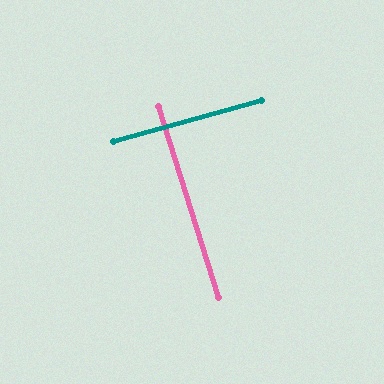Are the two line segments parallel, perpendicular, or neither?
Perpendicular — they meet at approximately 88°.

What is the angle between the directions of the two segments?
Approximately 88 degrees.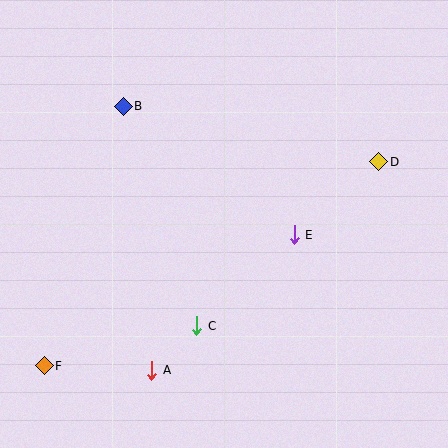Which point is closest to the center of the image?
Point E at (294, 235) is closest to the center.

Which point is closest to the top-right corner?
Point D is closest to the top-right corner.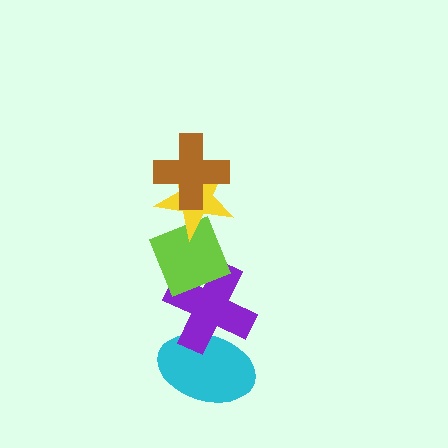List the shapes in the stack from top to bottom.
From top to bottom: the brown cross, the yellow star, the lime diamond, the purple cross, the cyan ellipse.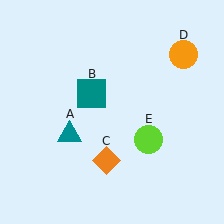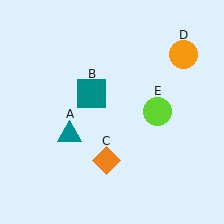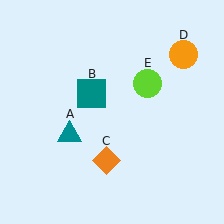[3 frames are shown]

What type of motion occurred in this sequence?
The lime circle (object E) rotated counterclockwise around the center of the scene.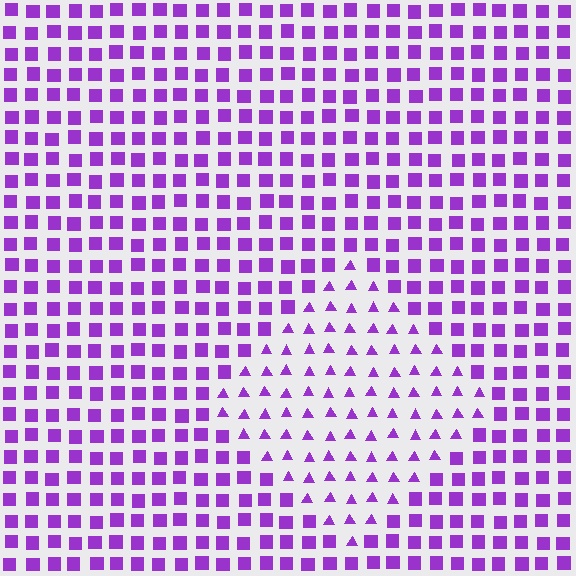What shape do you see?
I see a diamond.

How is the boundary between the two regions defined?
The boundary is defined by a change in element shape: triangles inside vs. squares outside. All elements share the same color and spacing.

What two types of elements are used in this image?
The image uses triangles inside the diamond region and squares outside it.